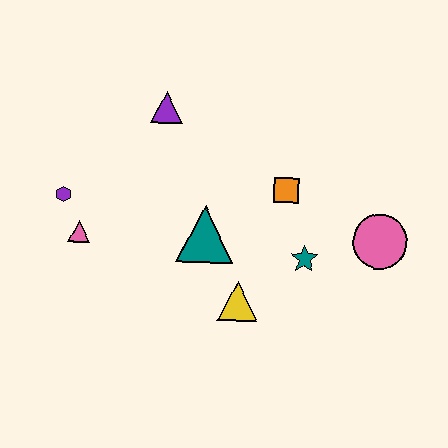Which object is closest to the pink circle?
The teal star is closest to the pink circle.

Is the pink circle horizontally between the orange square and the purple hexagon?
No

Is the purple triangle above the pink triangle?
Yes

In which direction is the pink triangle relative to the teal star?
The pink triangle is to the left of the teal star.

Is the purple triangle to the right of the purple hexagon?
Yes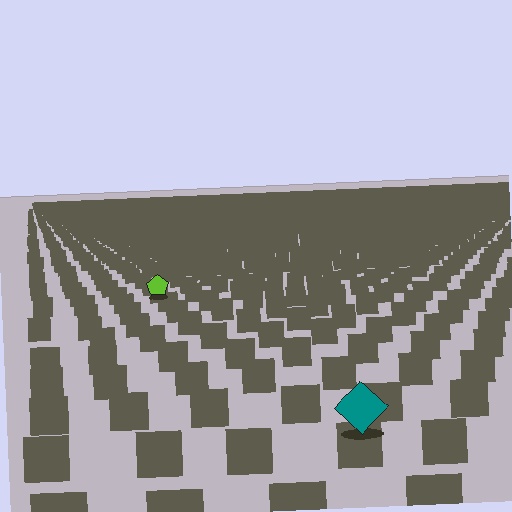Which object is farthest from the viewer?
The lime pentagon is farthest from the viewer. It appears smaller and the ground texture around it is denser.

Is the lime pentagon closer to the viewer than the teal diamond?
No. The teal diamond is closer — you can tell from the texture gradient: the ground texture is coarser near it.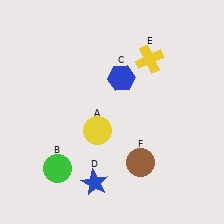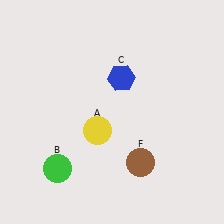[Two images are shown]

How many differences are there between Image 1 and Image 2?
There are 2 differences between the two images.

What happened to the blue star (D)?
The blue star (D) was removed in Image 2. It was in the bottom-left area of Image 1.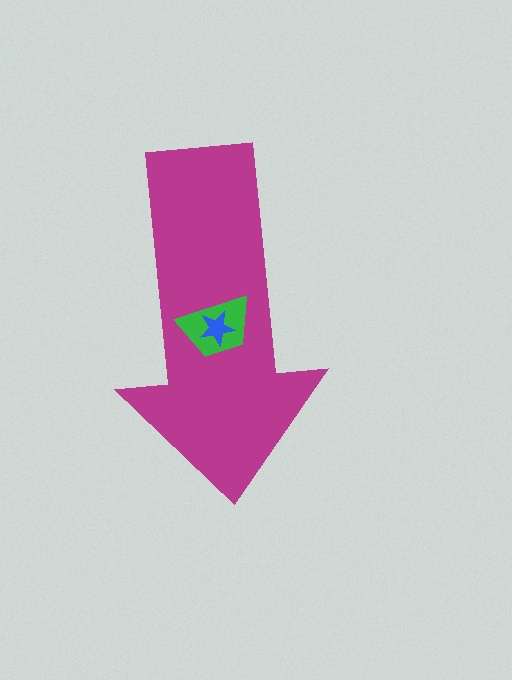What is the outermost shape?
The magenta arrow.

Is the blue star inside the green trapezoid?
Yes.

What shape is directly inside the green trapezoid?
The blue star.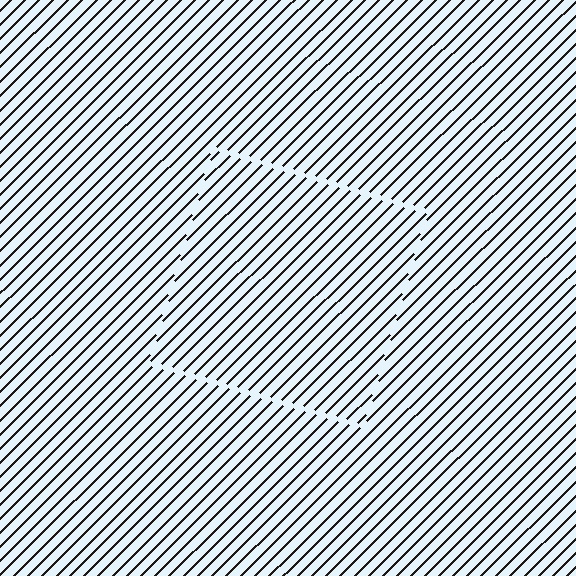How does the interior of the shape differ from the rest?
The interior of the shape contains the same grating, shifted by half a period — the contour is defined by the phase discontinuity where line-ends from the inner and outer gratings abut.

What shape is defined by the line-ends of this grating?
An illusory square. The interior of the shape contains the same grating, shifted by half a period — the contour is defined by the phase discontinuity where line-ends from the inner and outer gratings abut.